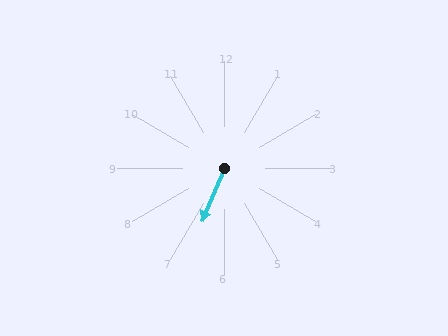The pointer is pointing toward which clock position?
Roughly 7 o'clock.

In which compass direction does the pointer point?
Southwest.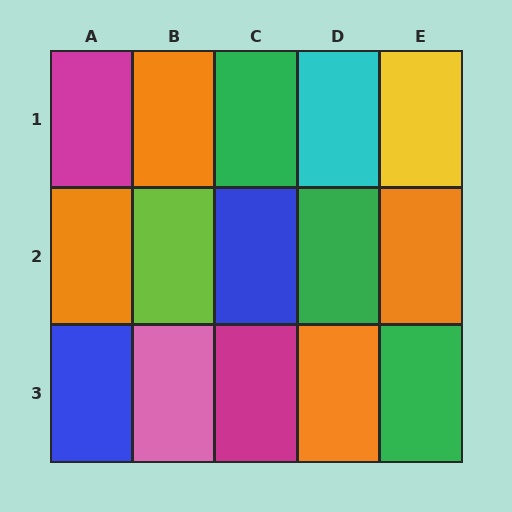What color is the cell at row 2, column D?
Green.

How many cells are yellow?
1 cell is yellow.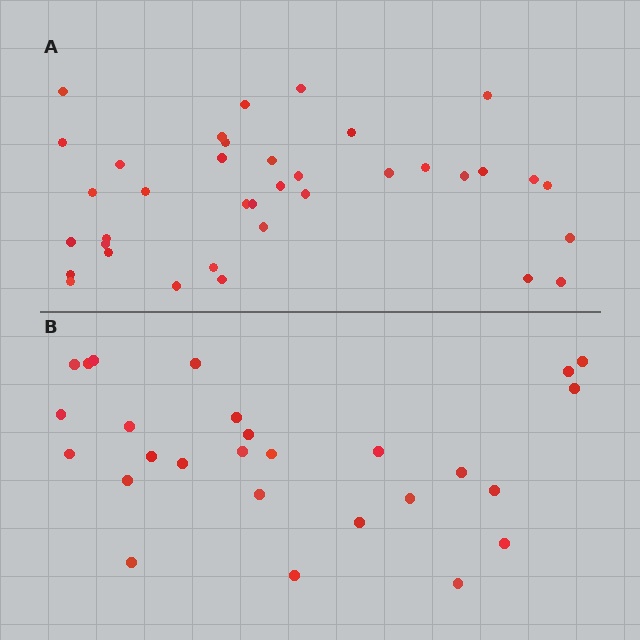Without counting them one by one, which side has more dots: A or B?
Region A (the top region) has more dots.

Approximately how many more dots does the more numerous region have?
Region A has roughly 10 or so more dots than region B.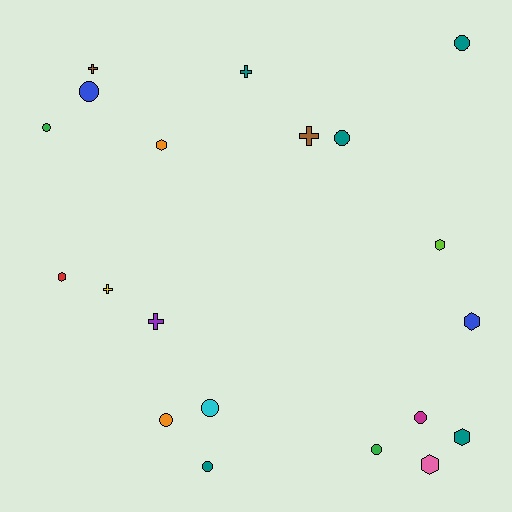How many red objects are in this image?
There is 1 red object.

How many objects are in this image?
There are 20 objects.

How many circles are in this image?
There are 9 circles.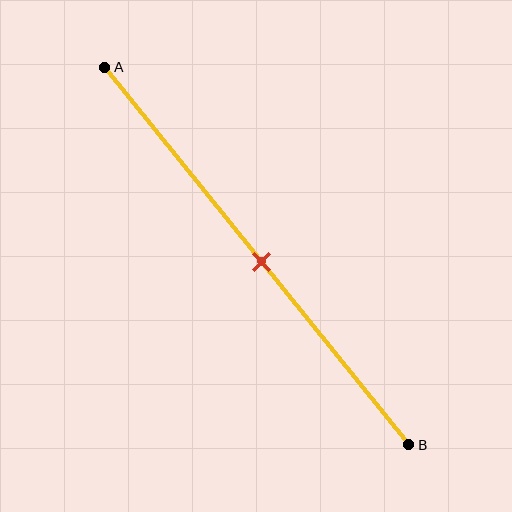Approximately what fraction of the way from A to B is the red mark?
The red mark is approximately 50% of the way from A to B.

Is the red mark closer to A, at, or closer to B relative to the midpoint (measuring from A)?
The red mark is approximately at the midpoint of segment AB.